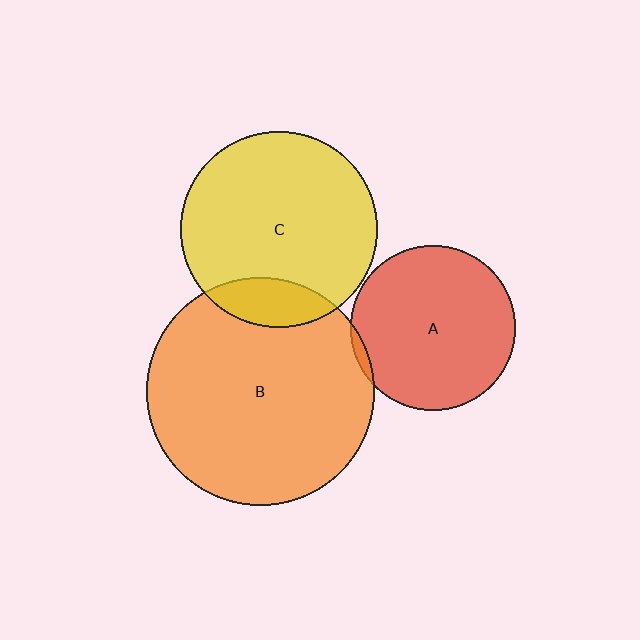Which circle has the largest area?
Circle B (orange).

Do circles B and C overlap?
Yes.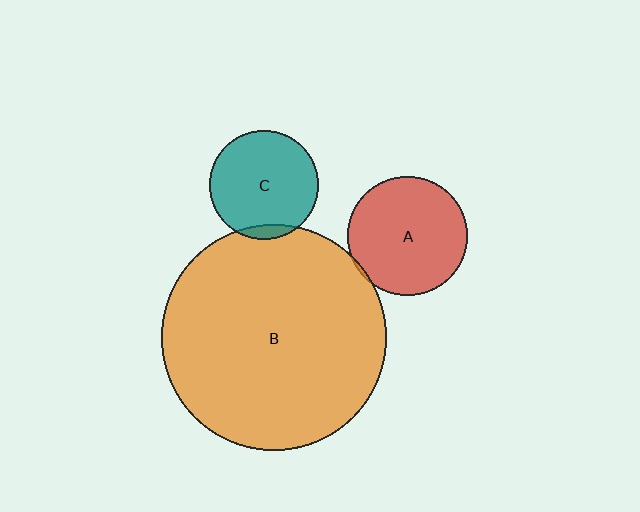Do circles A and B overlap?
Yes.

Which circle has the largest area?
Circle B (orange).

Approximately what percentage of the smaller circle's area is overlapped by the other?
Approximately 5%.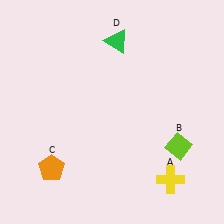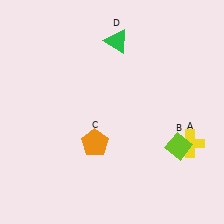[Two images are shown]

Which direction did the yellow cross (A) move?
The yellow cross (A) moved up.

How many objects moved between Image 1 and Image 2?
2 objects moved between the two images.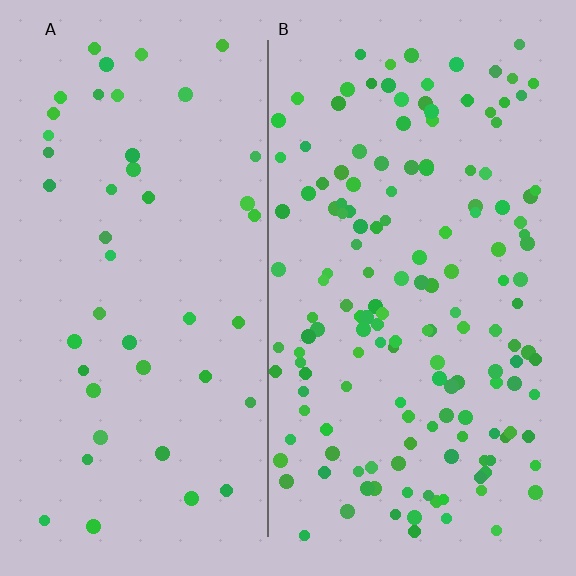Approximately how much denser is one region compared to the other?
Approximately 3.4× — region B over region A.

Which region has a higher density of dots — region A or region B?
B (the right).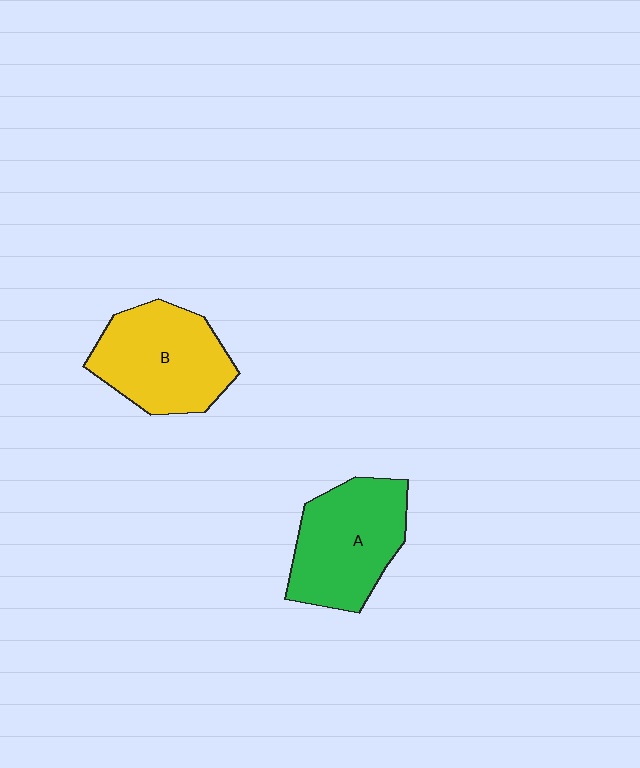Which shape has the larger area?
Shape A (green).